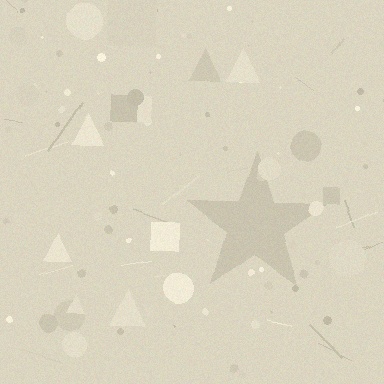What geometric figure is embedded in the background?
A star is embedded in the background.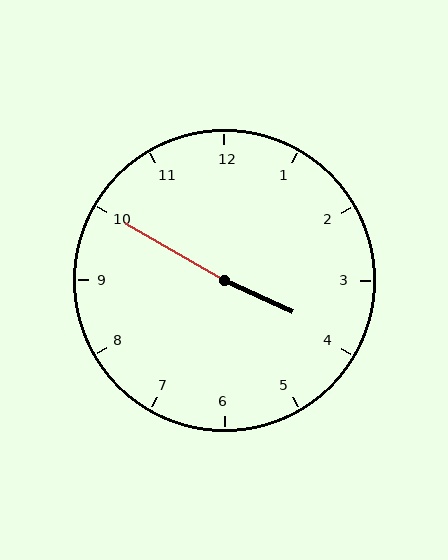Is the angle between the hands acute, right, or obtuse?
It is obtuse.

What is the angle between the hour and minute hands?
Approximately 175 degrees.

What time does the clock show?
3:50.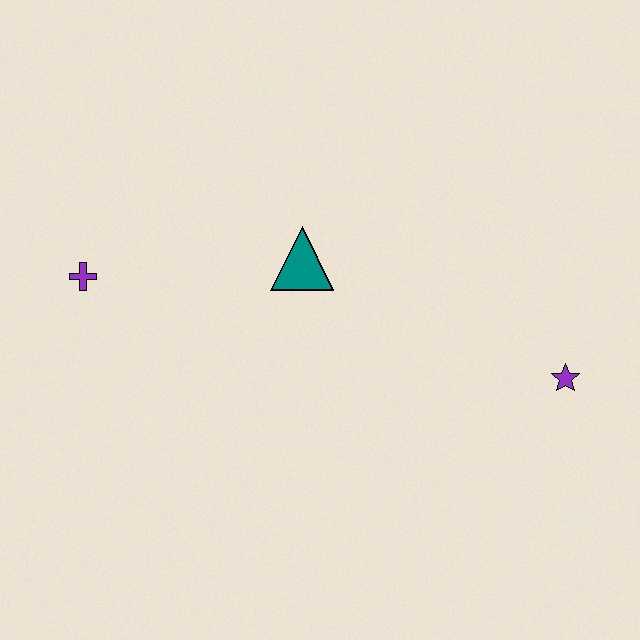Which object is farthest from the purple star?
The purple cross is farthest from the purple star.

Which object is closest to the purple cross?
The teal triangle is closest to the purple cross.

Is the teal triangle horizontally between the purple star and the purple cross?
Yes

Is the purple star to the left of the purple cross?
No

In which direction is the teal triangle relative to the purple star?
The teal triangle is to the left of the purple star.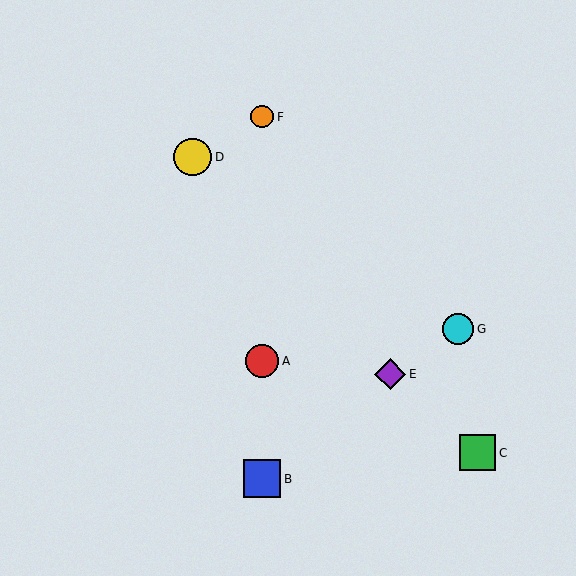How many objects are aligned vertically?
3 objects (A, B, F) are aligned vertically.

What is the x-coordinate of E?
Object E is at x≈390.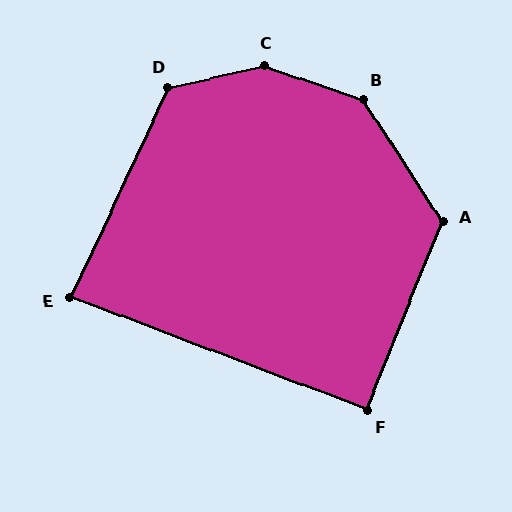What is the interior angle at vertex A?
Approximately 125 degrees (obtuse).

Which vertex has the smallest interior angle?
E, at approximately 86 degrees.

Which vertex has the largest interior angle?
C, at approximately 149 degrees.